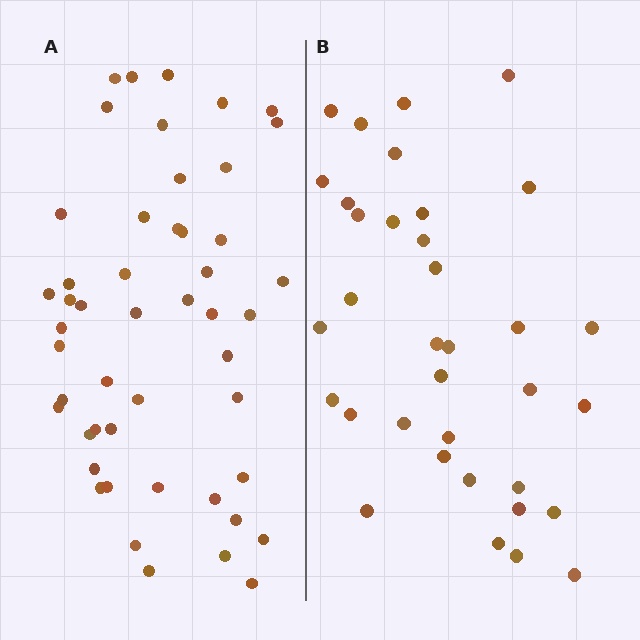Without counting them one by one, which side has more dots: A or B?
Region A (the left region) has more dots.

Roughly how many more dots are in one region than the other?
Region A has approximately 15 more dots than region B.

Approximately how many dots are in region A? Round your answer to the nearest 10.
About 50 dots. (The exact count is 49, which rounds to 50.)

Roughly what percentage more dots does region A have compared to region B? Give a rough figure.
About 40% more.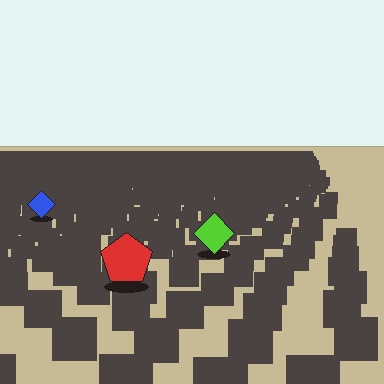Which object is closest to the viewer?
The red pentagon is closest. The texture marks near it are larger and more spread out.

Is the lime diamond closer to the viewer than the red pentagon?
No. The red pentagon is closer — you can tell from the texture gradient: the ground texture is coarser near it.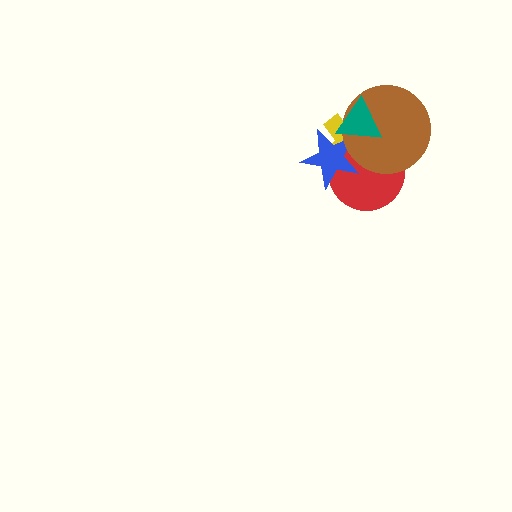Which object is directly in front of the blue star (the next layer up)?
The brown circle is directly in front of the blue star.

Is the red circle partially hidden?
Yes, it is partially covered by another shape.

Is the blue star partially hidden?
Yes, it is partially covered by another shape.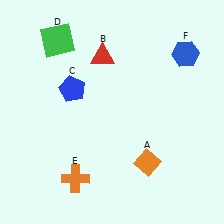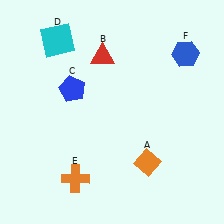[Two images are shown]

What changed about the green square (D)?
In Image 1, D is green. In Image 2, it changed to cyan.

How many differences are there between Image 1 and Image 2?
There is 1 difference between the two images.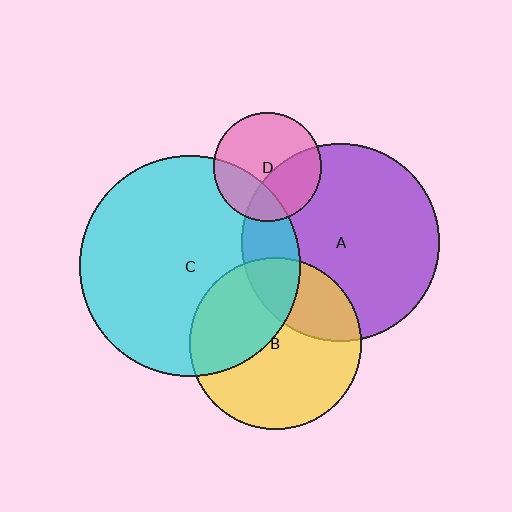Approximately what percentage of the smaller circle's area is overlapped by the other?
Approximately 20%.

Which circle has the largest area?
Circle C (cyan).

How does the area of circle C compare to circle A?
Approximately 1.2 times.